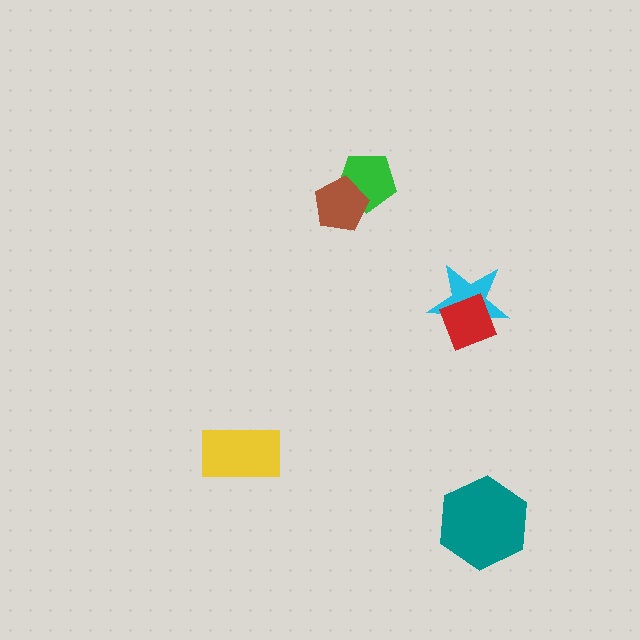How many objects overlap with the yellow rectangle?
0 objects overlap with the yellow rectangle.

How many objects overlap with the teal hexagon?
0 objects overlap with the teal hexagon.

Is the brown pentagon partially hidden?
No, no other shape covers it.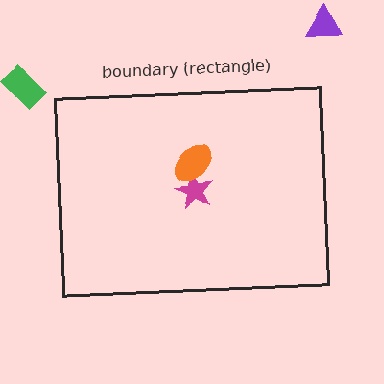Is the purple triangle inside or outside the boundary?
Outside.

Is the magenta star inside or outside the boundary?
Inside.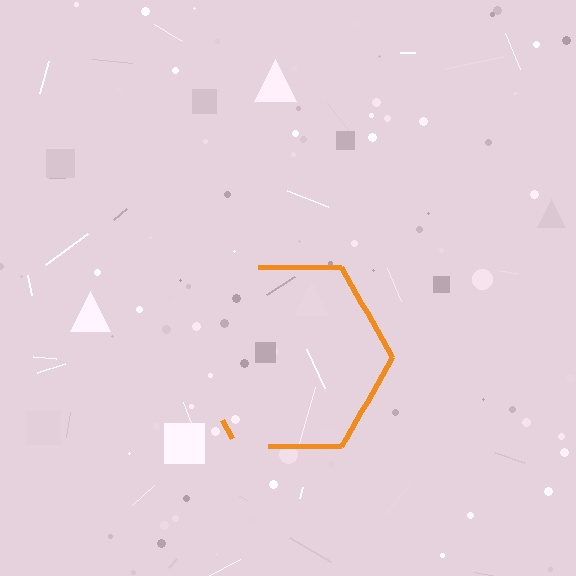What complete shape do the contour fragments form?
The contour fragments form a hexagon.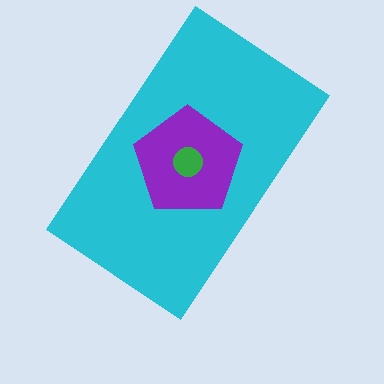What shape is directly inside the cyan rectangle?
The purple pentagon.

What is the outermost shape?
The cyan rectangle.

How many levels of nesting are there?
3.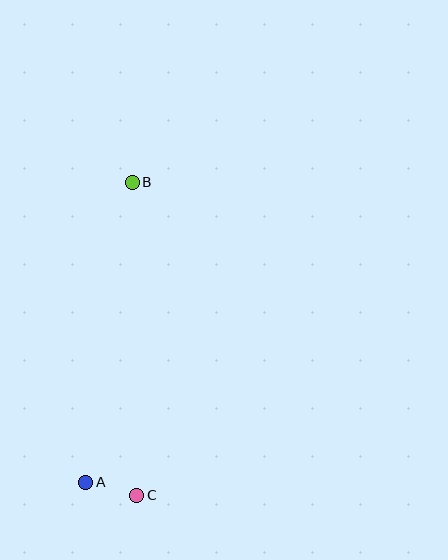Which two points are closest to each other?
Points A and C are closest to each other.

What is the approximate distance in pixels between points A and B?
The distance between A and B is approximately 304 pixels.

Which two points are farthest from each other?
Points B and C are farthest from each other.